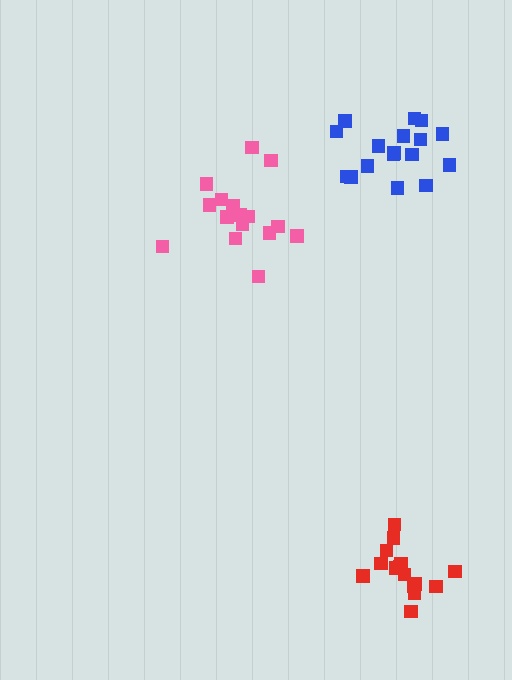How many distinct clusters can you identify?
There are 3 distinct clusters.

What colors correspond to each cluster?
The clusters are colored: pink, blue, red.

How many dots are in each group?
Group 1: 16 dots, Group 2: 17 dots, Group 3: 15 dots (48 total).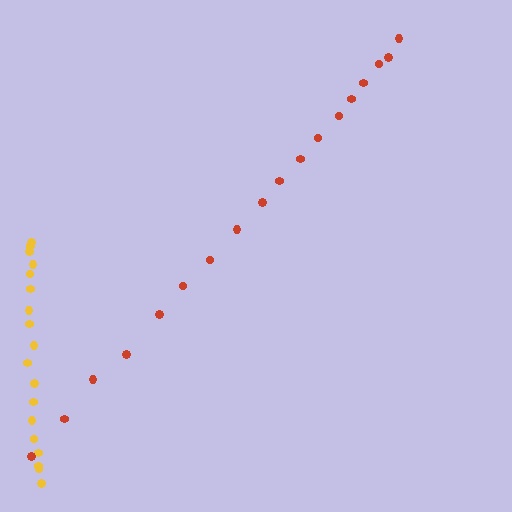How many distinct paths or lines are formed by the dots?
There are 2 distinct paths.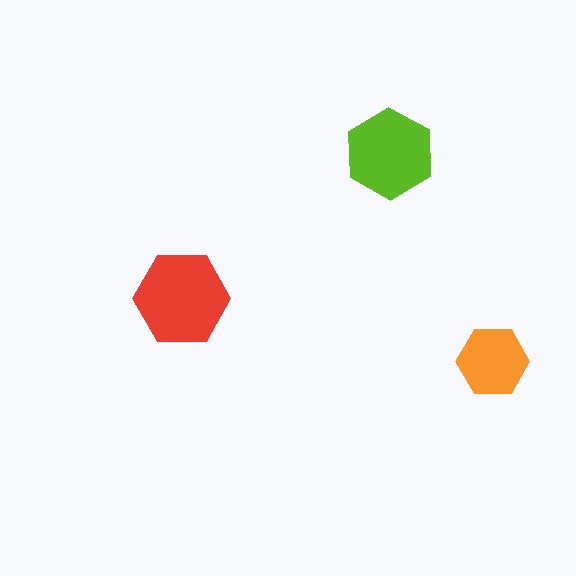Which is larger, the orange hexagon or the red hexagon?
The red one.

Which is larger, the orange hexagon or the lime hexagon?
The lime one.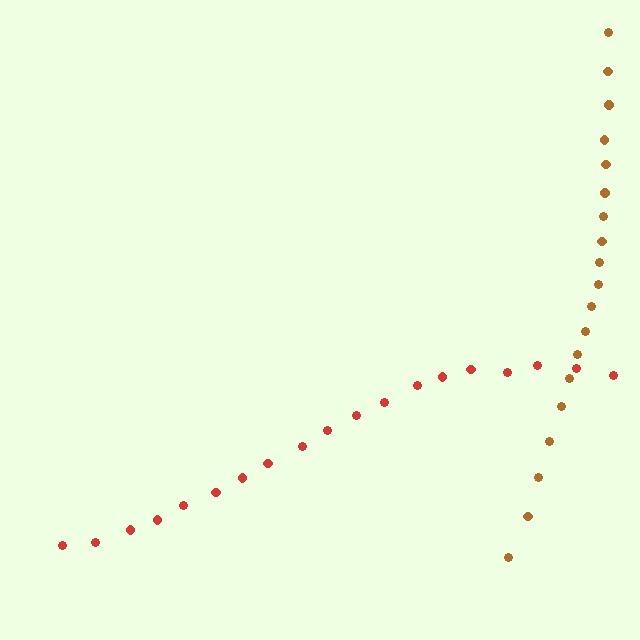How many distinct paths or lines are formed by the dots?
There are 2 distinct paths.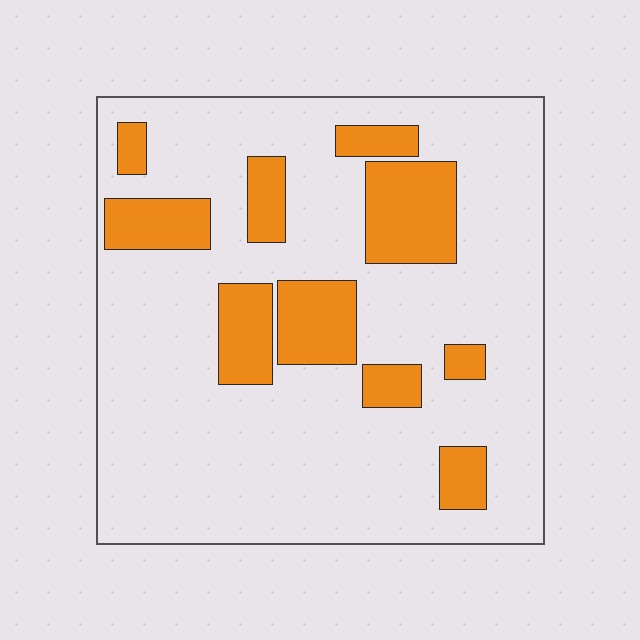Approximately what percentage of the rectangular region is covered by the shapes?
Approximately 20%.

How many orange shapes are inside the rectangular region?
10.